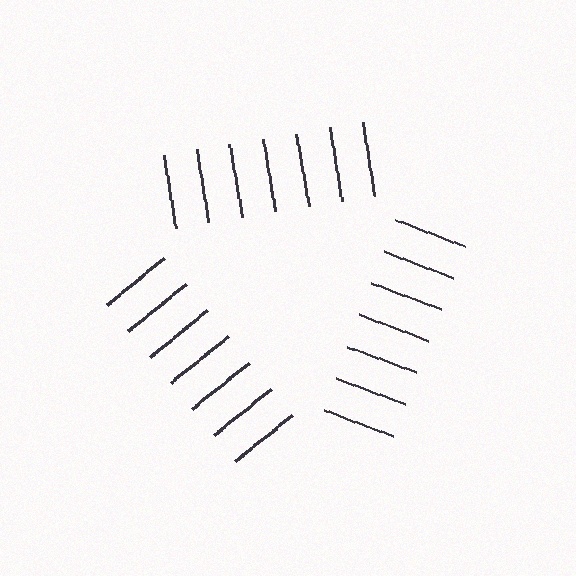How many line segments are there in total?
21 — 7 along each of the 3 edges.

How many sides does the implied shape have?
3 sides — the line-ends trace a triangle.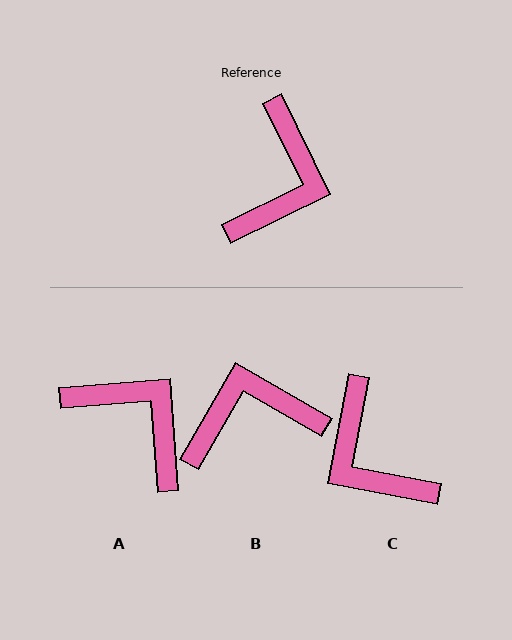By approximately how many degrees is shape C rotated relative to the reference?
Approximately 127 degrees clockwise.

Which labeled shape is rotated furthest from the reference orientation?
C, about 127 degrees away.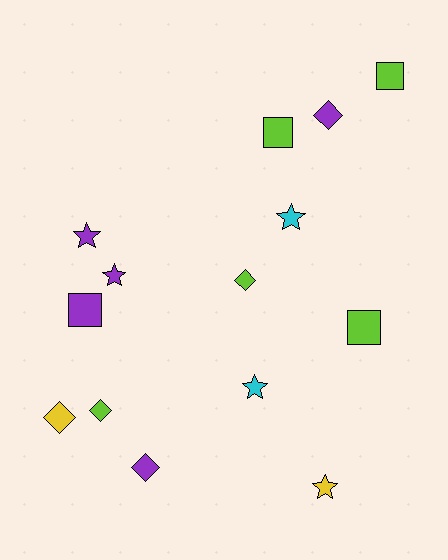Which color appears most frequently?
Purple, with 5 objects.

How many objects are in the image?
There are 14 objects.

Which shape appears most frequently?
Star, with 5 objects.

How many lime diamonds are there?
There are 2 lime diamonds.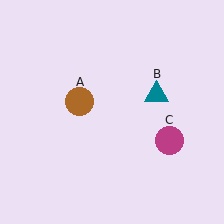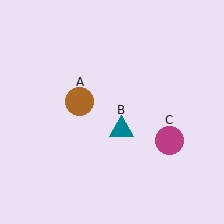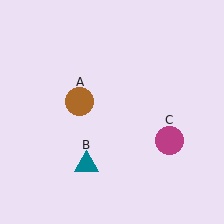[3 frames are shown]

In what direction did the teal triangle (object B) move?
The teal triangle (object B) moved down and to the left.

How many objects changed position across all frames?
1 object changed position: teal triangle (object B).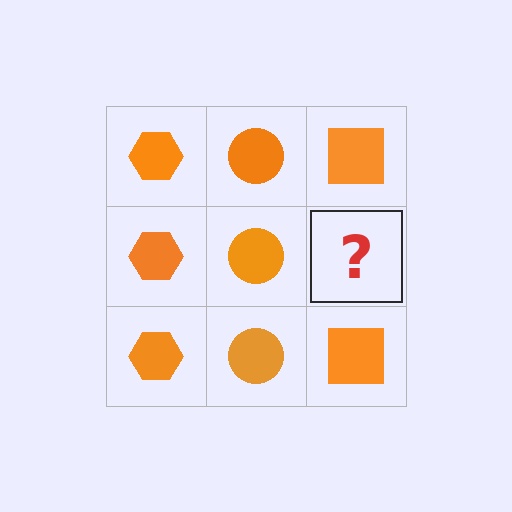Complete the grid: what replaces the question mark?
The question mark should be replaced with an orange square.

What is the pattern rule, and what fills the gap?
The rule is that each column has a consistent shape. The gap should be filled with an orange square.